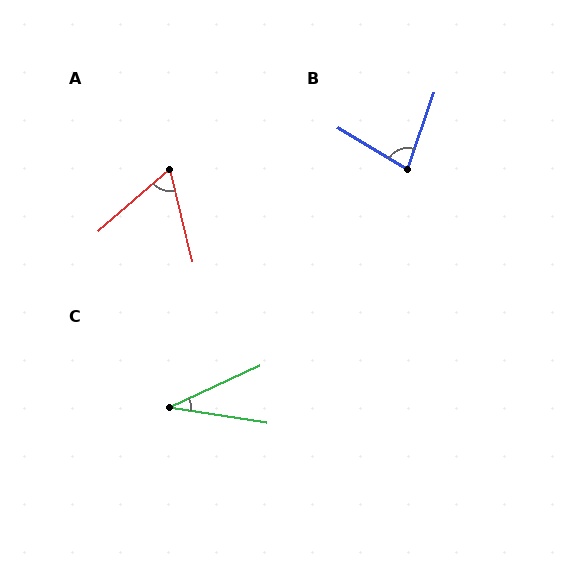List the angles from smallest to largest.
C (34°), A (63°), B (79°).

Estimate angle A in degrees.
Approximately 63 degrees.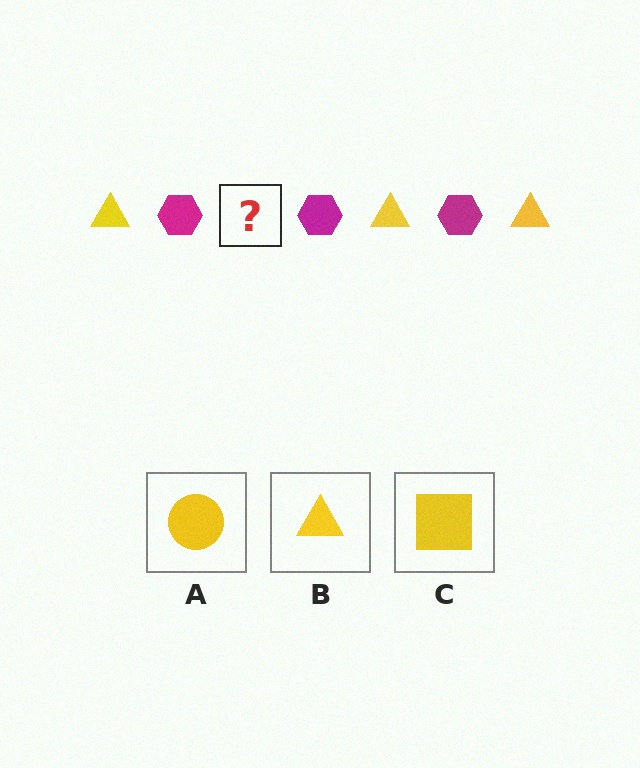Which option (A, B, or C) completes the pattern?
B.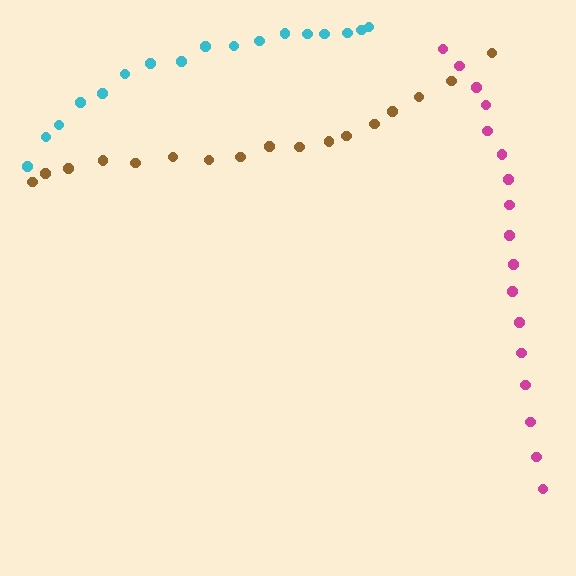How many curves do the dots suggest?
There are 3 distinct paths.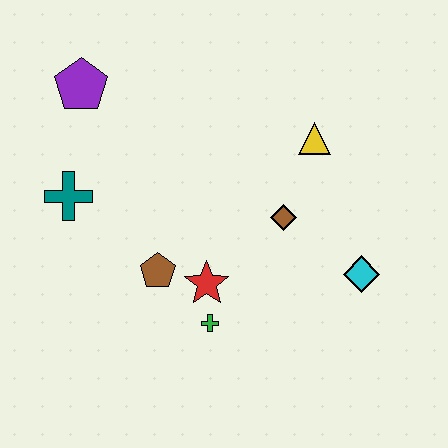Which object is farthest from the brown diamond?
The purple pentagon is farthest from the brown diamond.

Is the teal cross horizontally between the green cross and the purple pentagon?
No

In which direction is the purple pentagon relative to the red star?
The purple pentagon is above the red star.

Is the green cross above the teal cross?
No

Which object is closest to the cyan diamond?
The brown diamond is closest to the cyan diamond.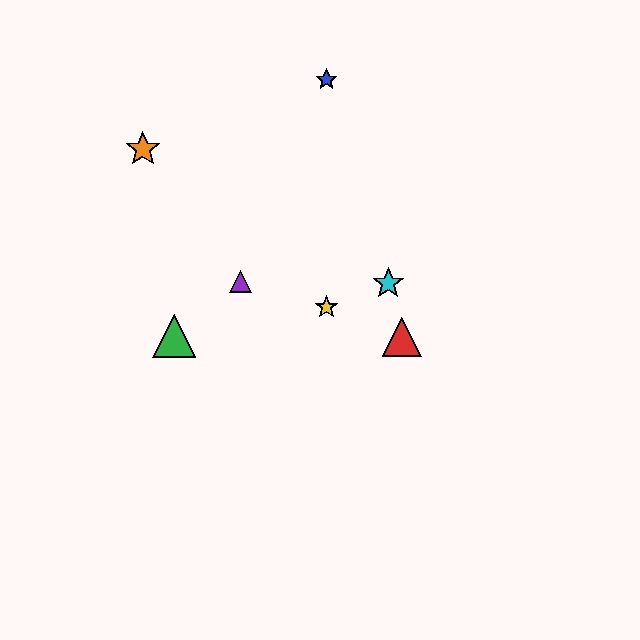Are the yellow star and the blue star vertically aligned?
Yes, both are at x≈327.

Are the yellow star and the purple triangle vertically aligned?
No, the yellow star is at x≈327 and the purple triangle is at x≈241.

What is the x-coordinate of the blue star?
The blue star is at x≈327.